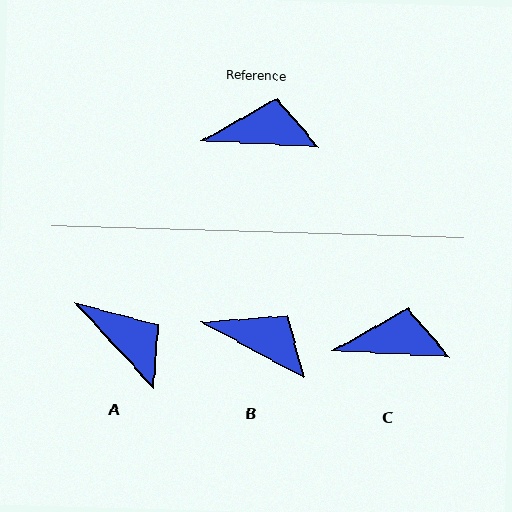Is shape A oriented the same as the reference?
No, it is off by about 45 degrees.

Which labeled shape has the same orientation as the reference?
C.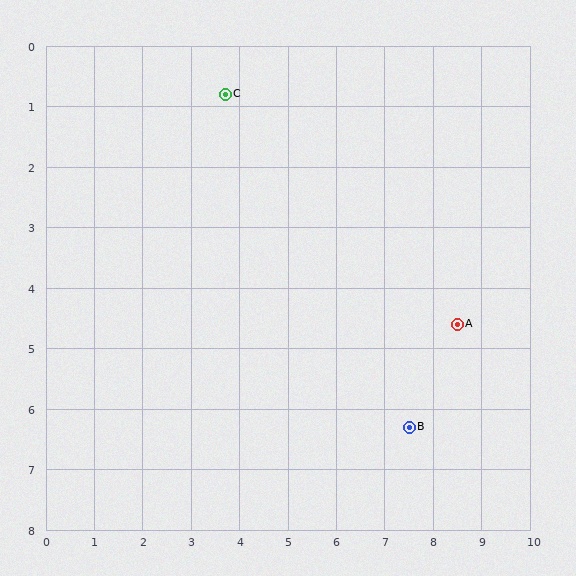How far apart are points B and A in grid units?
Points B and A are about 2.0 grid units apart.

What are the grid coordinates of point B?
Point B is at approximately (7.5, 6.3).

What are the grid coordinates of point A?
Point A is at approximately (8.5, 4.6).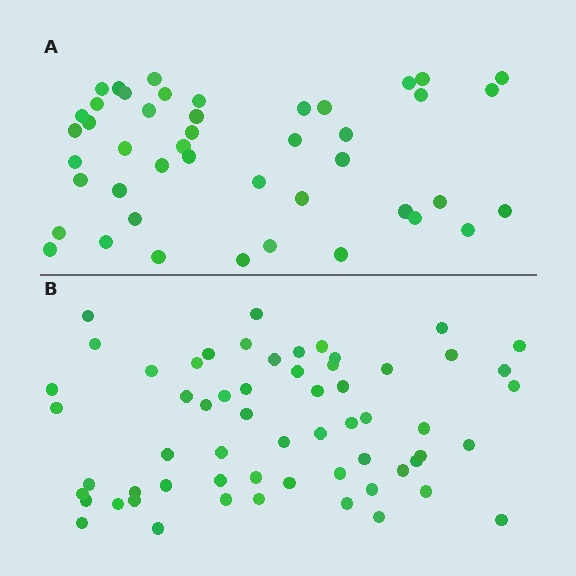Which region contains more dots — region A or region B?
Region B (the bottom region) has more dots.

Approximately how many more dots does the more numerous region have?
Region B has approximately 15 more dots than region A.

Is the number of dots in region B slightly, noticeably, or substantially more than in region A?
Region B has noticeably more, but not dramatically so. The ratio is roughly 1.3 to 1.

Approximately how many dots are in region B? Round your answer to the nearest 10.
About 60 dots.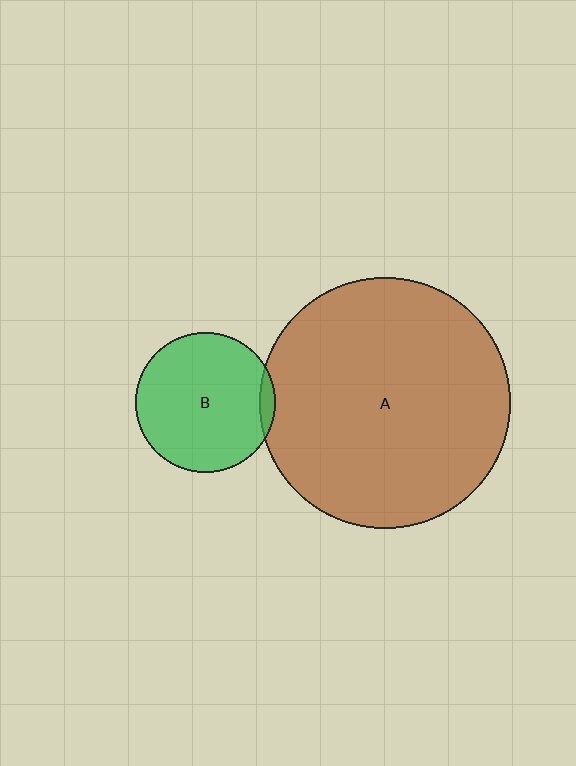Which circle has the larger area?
Circle A (brown).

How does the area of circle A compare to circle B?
Approximately 3.2 times.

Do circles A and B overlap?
Yes.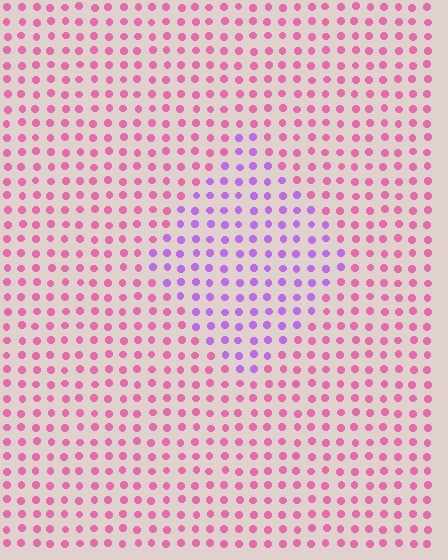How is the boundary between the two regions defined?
The boundary is defined purely by a slight shift in hue (about 48 degrees). Spacing, size, and orientation are identical on both sides.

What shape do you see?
I see a diamond.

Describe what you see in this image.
The image is filled with small pink elements in a uniform arrangement. A diamond-shaped region is visible where the elements are tinted to a slightly different hue, forming a subtle color boundary.